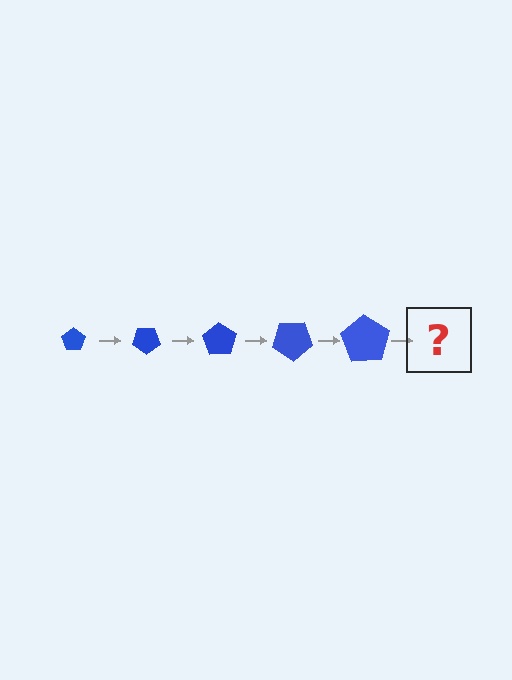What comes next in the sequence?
The next element should be a pentagon, larger than the previous one and rotated 175 degrees from the start.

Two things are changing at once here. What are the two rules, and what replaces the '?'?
The two rules are that the pentagon grows larger each step and it rotates 35 degrees each step. The '?' should be a pentagon, larger than the previous one and rotated 175 degrees from the start.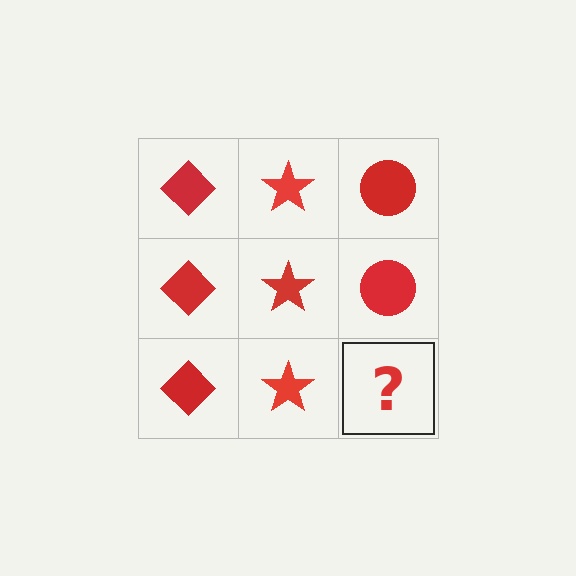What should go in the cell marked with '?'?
The missing cell should contain a red circle.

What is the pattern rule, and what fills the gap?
The rule is that each column has a consistent shape. The gap should be filled with a red circle.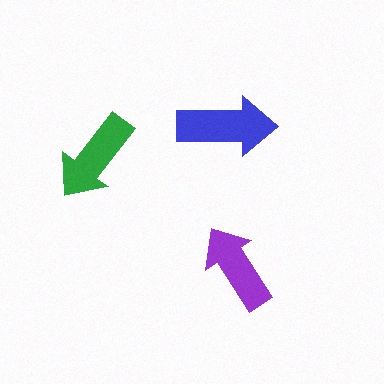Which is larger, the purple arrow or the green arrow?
The green one.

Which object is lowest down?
The purple arrow is bottommost.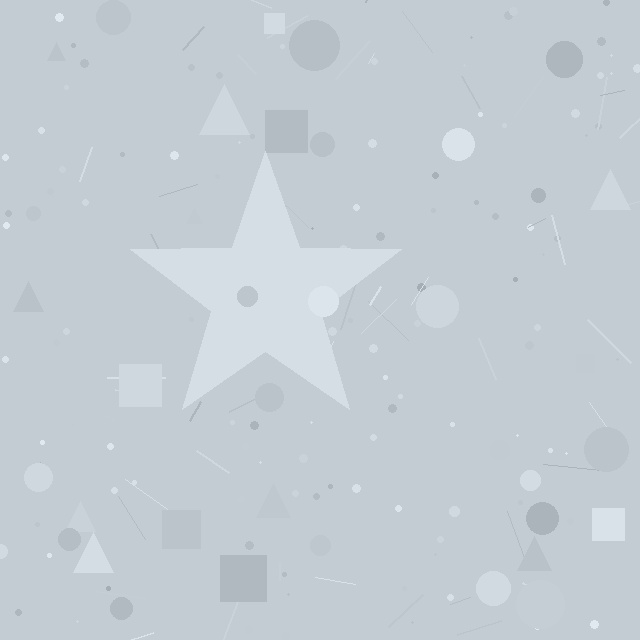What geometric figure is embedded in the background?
A star is embedded in the background.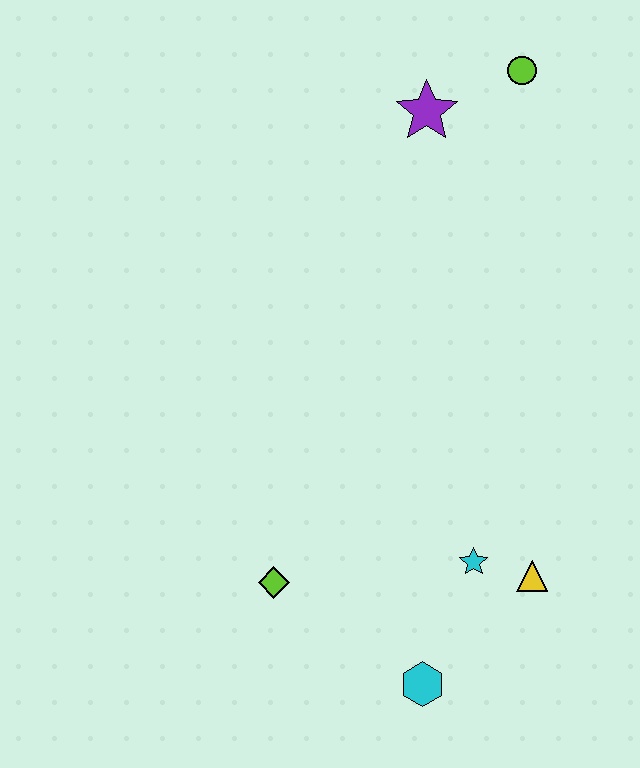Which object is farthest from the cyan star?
The lime circle is farthest from the cyan star.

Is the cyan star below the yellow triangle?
No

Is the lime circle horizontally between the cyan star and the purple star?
No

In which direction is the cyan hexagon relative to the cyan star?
The cyan hexagon is below the cyan star.